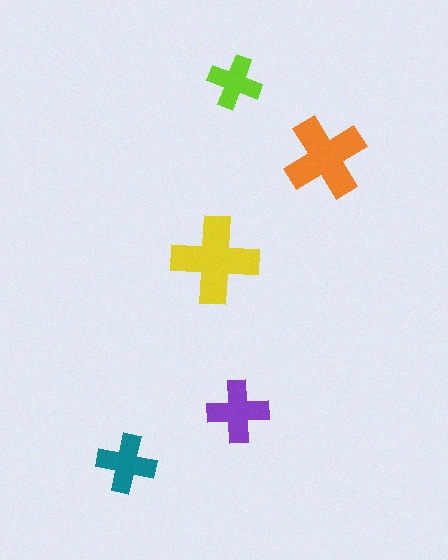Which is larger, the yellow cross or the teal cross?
The yellow one.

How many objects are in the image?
There are 5 objects in the image.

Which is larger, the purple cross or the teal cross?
The purple one.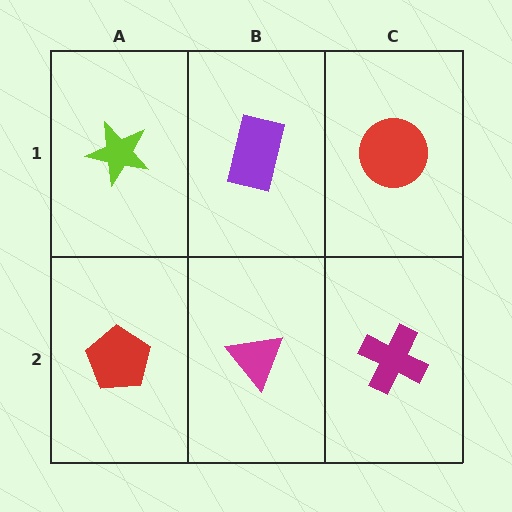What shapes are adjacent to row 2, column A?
A lime star (row 1, column A), a magenta triangle (row 2, column B).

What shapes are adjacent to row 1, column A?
A red pentagon (row 2, column A), a purple rectangle (row 1, column B).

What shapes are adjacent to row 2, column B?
A purple rectangle (row 1, column B), a red pentagon (row 2, column A), a magenta cross (row 2, column C).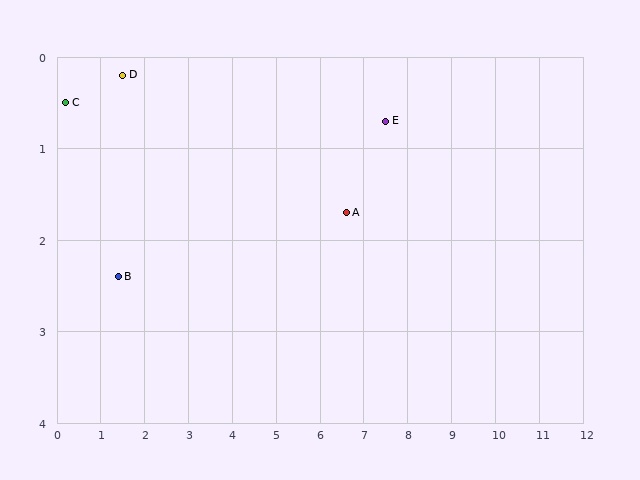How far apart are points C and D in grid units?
Points C and D are about 1.3 grid units apart.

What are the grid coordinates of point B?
Point B is at approximately (1.4, 2.4).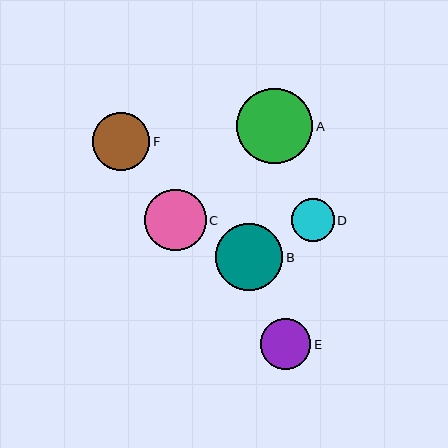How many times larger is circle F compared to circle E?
Circle F is approximately 1.1 times the size of circle E.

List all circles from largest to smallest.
From largest to smallest: A, B, C, F, E, D.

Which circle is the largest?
Circle A is the largest with a size of approximately 76 pixels.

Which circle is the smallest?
Circle D is the smallest with a size of approximately 43 pixels.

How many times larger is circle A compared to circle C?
Circle A is approximately 1.2 times the size of circle C.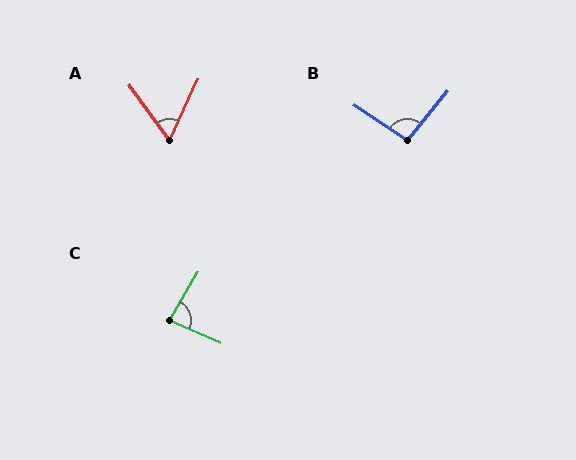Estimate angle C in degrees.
Approximately 83 degrees.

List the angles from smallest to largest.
A (61°), C (83°), B (96°).